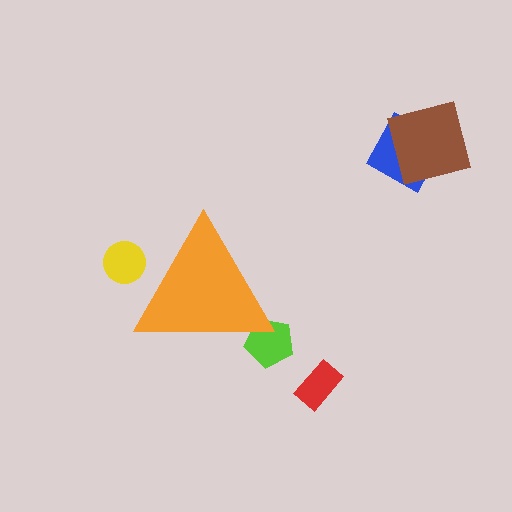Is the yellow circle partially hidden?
Yes, the yellow circle is partially hidden behind the orange triangle.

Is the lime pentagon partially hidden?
Yes, the lime pentagon is partially hidden behind the orange triangle.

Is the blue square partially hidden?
No, the blue square is fully visible.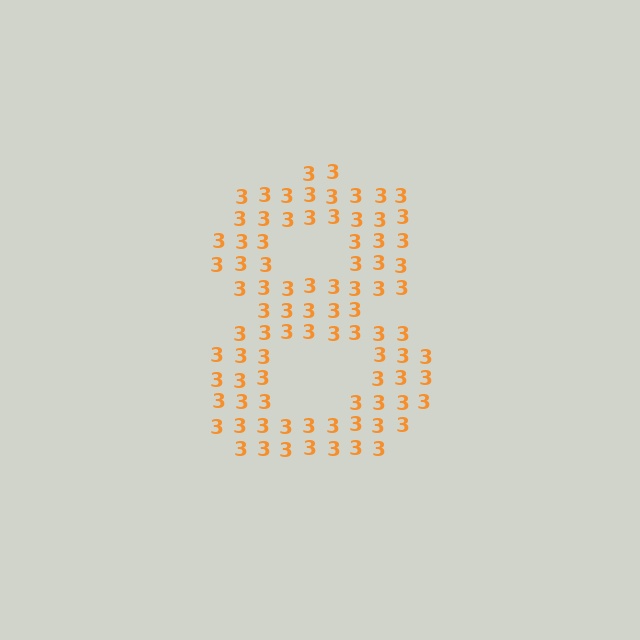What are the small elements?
The small elements are digit 3's.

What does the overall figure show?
The overall figure shows the digit 8.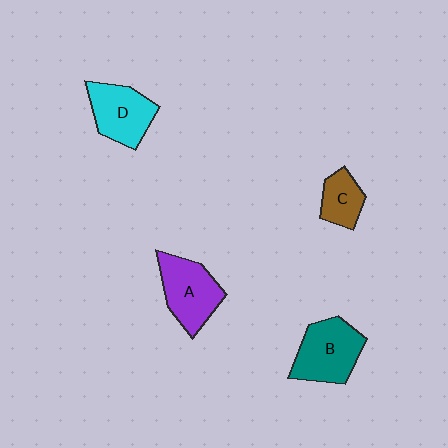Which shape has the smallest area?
Shape C (brown).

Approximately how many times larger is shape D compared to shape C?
Approximately 1.6 times.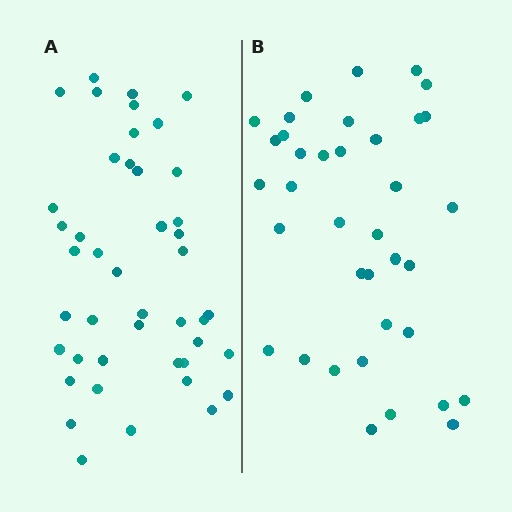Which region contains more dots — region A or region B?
Region A (the left region) has more dots.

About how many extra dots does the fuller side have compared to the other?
Region A has roughly 8 or so more dots than region B.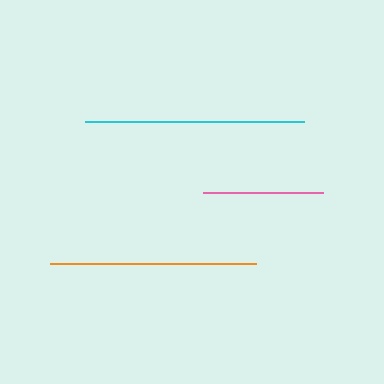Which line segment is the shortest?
The pink line is the shortest at approximately 119 pixels.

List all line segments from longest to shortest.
From longest to shortest: cyan, orange, pink.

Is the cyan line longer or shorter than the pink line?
The cyan line is longer than the pink line.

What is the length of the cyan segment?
The cyan segment is approximately 219 pixels long.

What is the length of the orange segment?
The orange segment is approximately 206 pixels long.